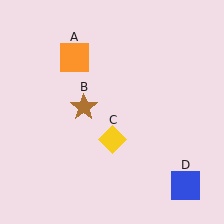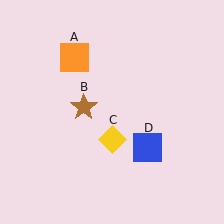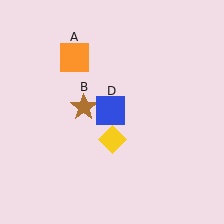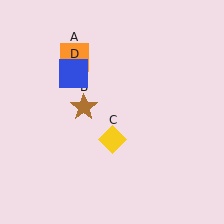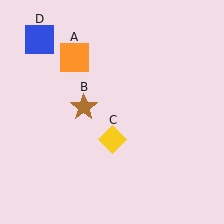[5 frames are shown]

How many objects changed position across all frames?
1 object changed position: blue square (object D).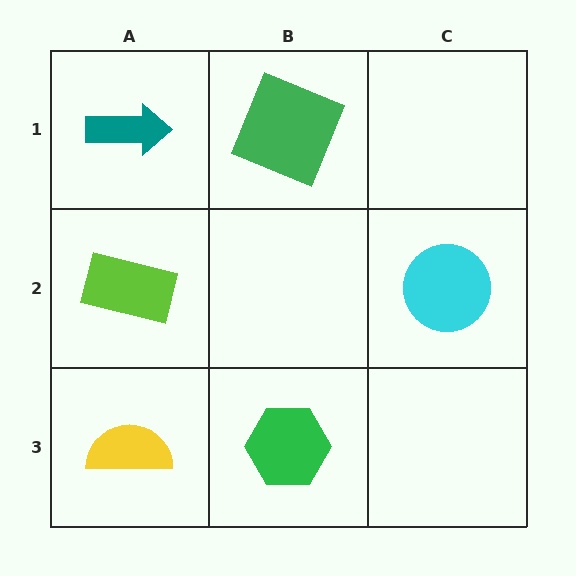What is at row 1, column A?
A teal arrow.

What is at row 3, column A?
A yellow semicircle.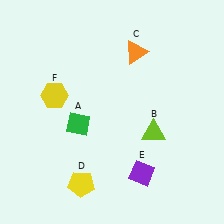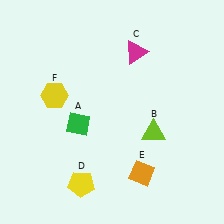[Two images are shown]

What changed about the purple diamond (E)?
In Image 1, E is purple. In Image 2, it changed to orange.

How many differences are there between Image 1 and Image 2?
There are 2 differences between the two images.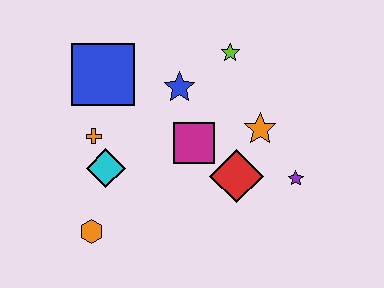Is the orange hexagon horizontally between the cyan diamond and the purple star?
No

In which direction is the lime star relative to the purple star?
The lime star is above the purple star.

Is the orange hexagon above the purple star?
No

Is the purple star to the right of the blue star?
Yes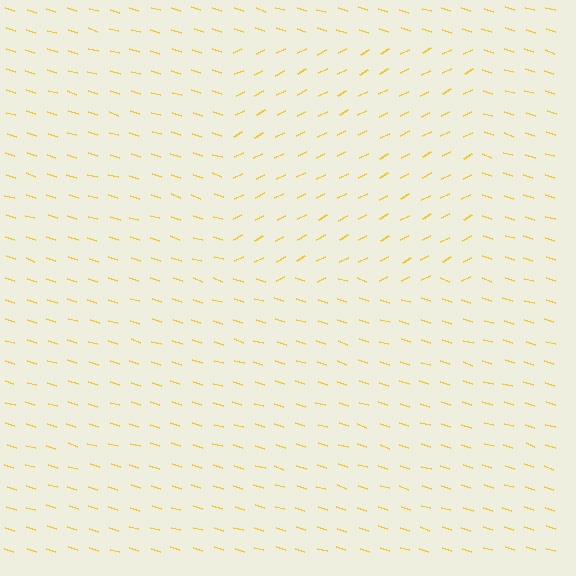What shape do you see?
I see a rectangle.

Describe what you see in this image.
The image is filled with small yellow line segments. A rectangle region in the image has lines oriented differently from the surrounding lines, creating a visible texture boundary.